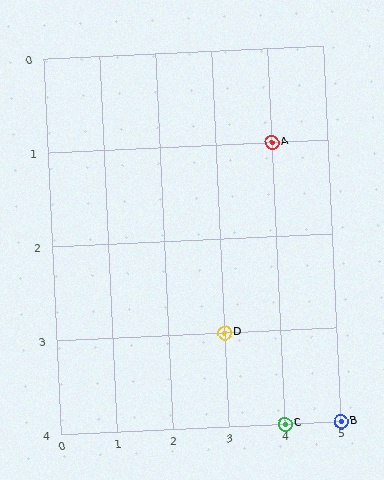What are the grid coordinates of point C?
Point C is at grid coordinates (4, 4).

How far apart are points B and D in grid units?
Points B and D are 2 columns and 1 row apart (about 2.2 grid units diagonally).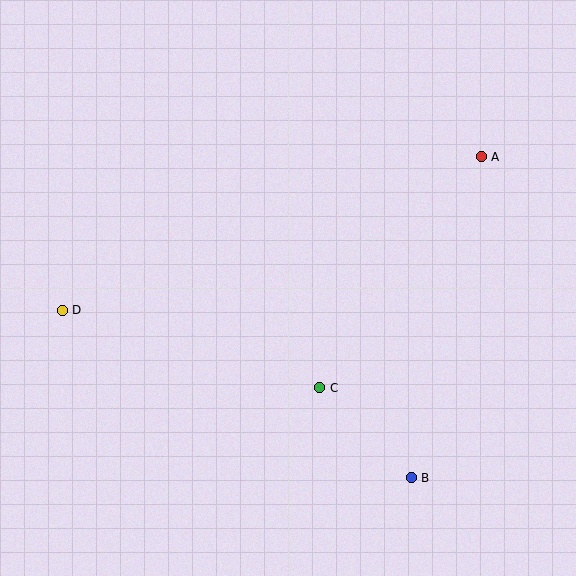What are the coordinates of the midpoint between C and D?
The midpoint between C and D is at (191, 349).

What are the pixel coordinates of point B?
Point B is at (411, 478).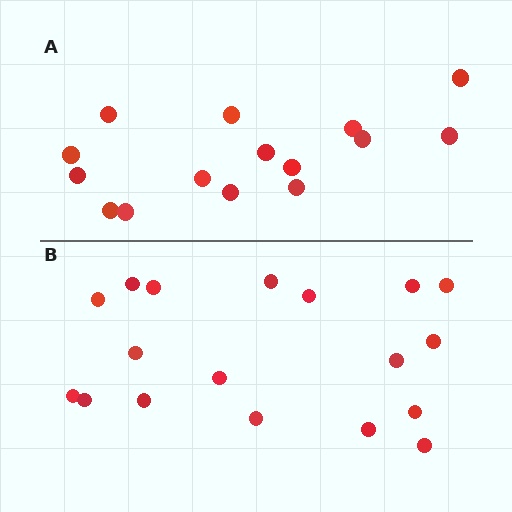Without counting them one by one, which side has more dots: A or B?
Region B (the bottom region) has more dots.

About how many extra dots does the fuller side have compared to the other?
Region B has just a few more — roughly 2 or 3 more dots than region A.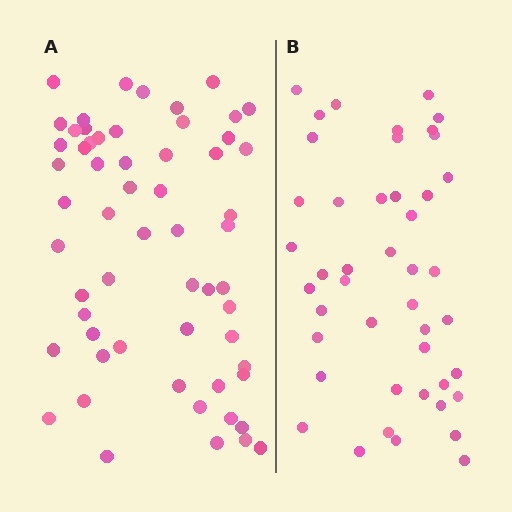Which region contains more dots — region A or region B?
Region A (the left region) has more dots.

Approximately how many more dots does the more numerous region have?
Region A has approximately 15 more dots than region B.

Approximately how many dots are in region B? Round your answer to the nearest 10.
About 40 dots. (The exact count is 45, which rounds to 40.)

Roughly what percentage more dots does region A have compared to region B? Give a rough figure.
About 30% more.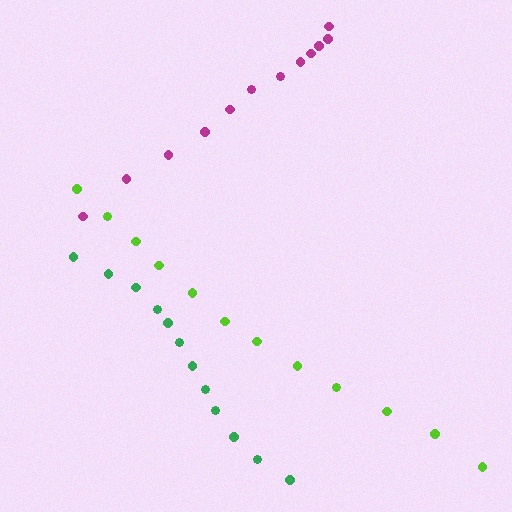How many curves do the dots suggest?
There are 3 distinct paths.